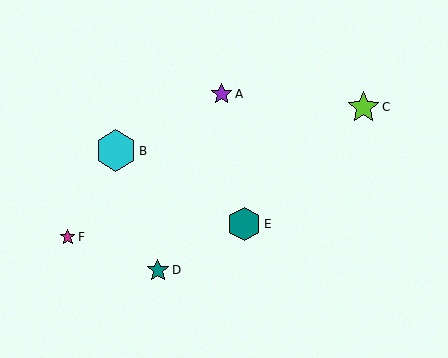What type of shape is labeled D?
Shape D is a teal star.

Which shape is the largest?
The cyan hexagon (labeled B) is the largest.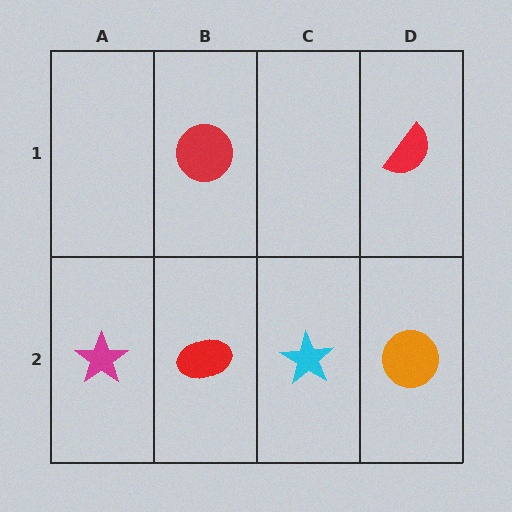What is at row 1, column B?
A red circle.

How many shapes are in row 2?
4 shapes.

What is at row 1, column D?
A red semicircle.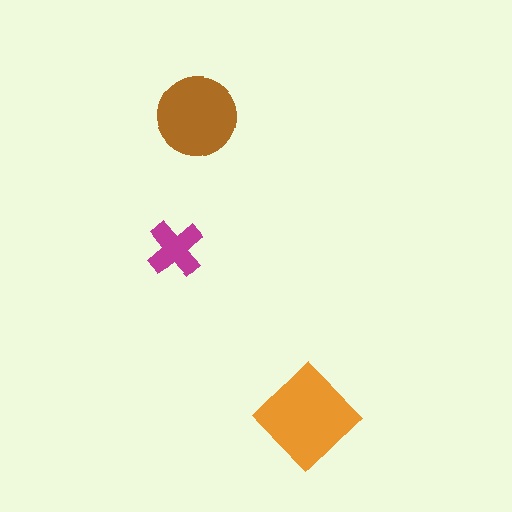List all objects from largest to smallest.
The orange diamond, the brown circle, the magenta cross.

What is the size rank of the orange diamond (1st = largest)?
1st.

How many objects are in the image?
There are 3 objects in the image.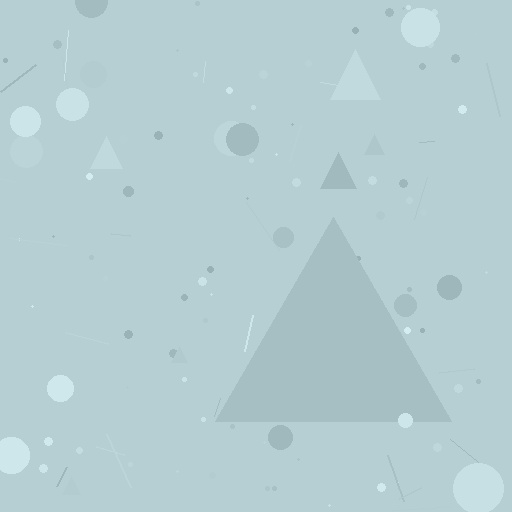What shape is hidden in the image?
A triangle is hidden in the image.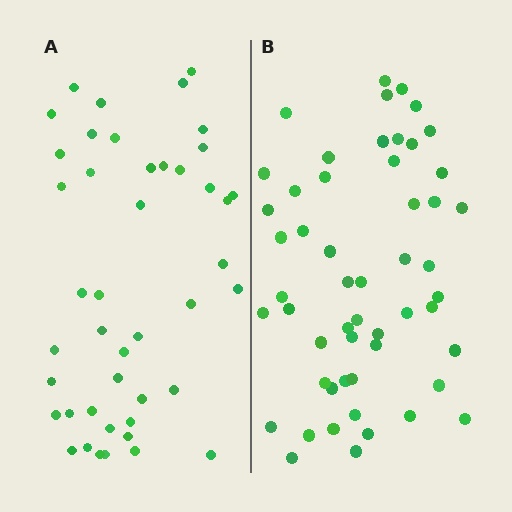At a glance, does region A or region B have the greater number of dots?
Region B (the right region) has more dots.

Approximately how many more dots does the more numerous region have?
Region B has roughly 8 or so more dots than region A.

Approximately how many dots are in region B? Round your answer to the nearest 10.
About 50 dots. (The exact count is 53, which rounds to 50.)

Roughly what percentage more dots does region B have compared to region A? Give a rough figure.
About 20% more.